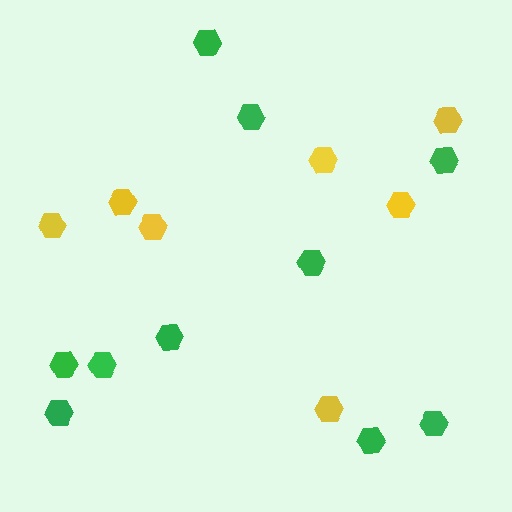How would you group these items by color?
There are 2 groups: one group of green hexagons (10) and one group of yellow hexagons (7).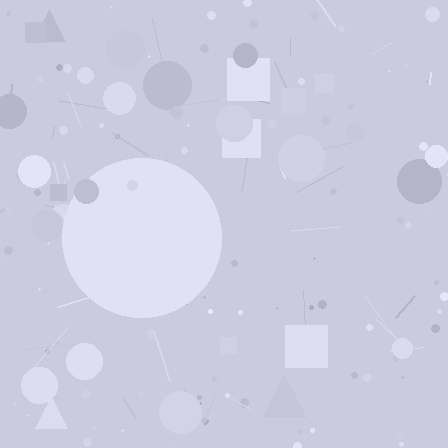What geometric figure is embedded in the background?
A circle is embedded in the background.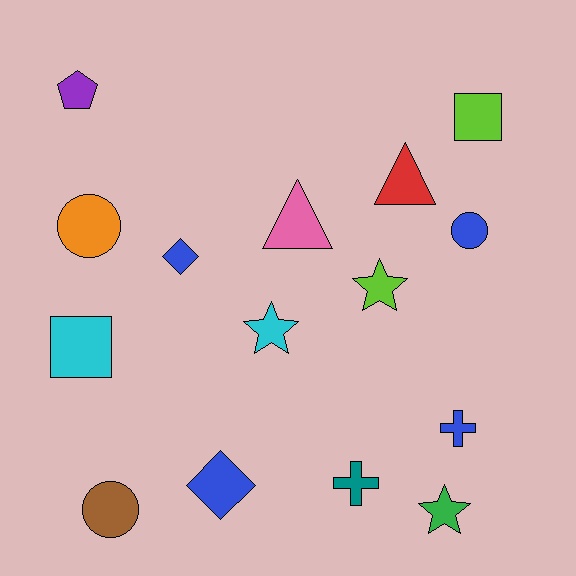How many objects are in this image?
There are 15 objects.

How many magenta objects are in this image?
There are no magenta objects.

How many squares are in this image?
There are 2 squares.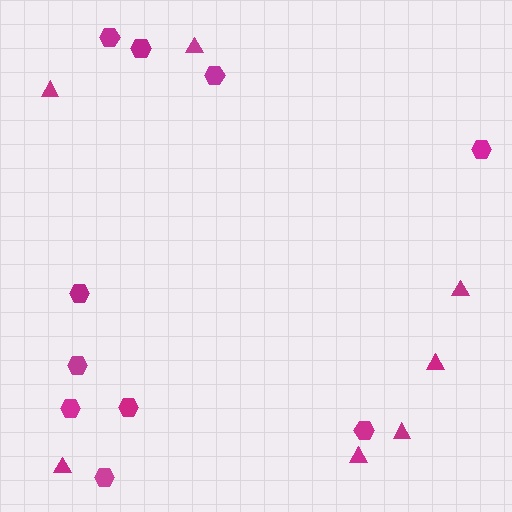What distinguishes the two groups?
There are 2 groups: one group of hexagons (10) and one group of triangles (7).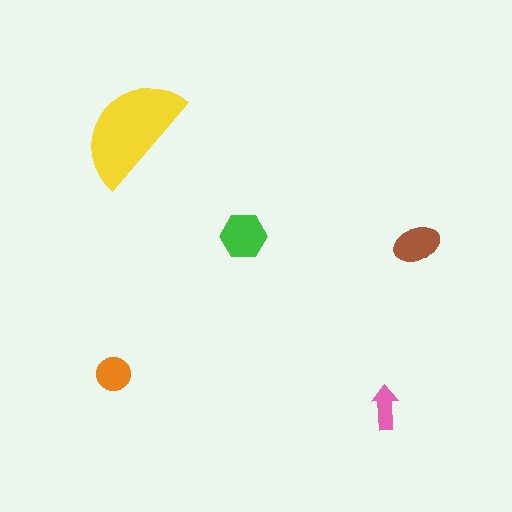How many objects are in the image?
There are 5 objects in the image.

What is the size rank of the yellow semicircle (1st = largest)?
1st.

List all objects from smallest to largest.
The pink arrow, the orange circle, the brown ellipse, the green hexagon, the yellow semicircle.